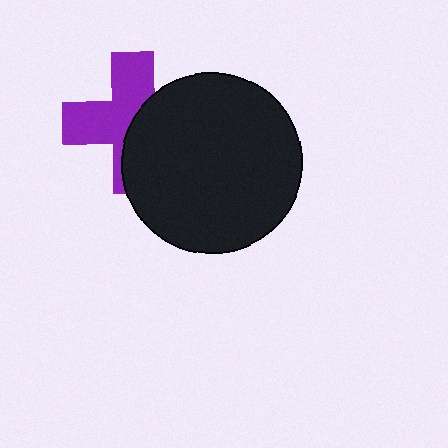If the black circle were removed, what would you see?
You would see the complete purple cross.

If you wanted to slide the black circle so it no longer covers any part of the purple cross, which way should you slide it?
Slide it right — that is the most direct way to separate the two shapes.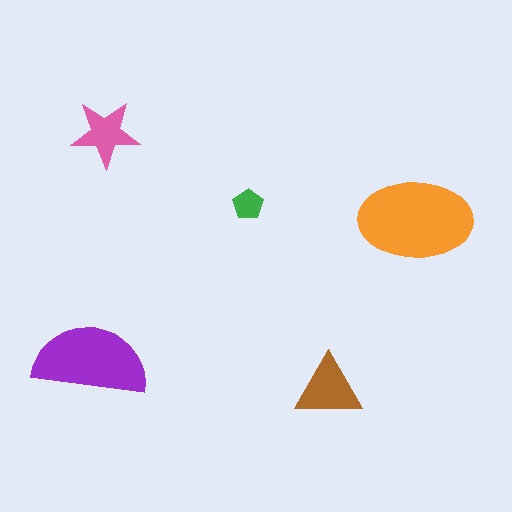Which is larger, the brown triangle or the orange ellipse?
The orange ellipse.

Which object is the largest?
The orange ellipse.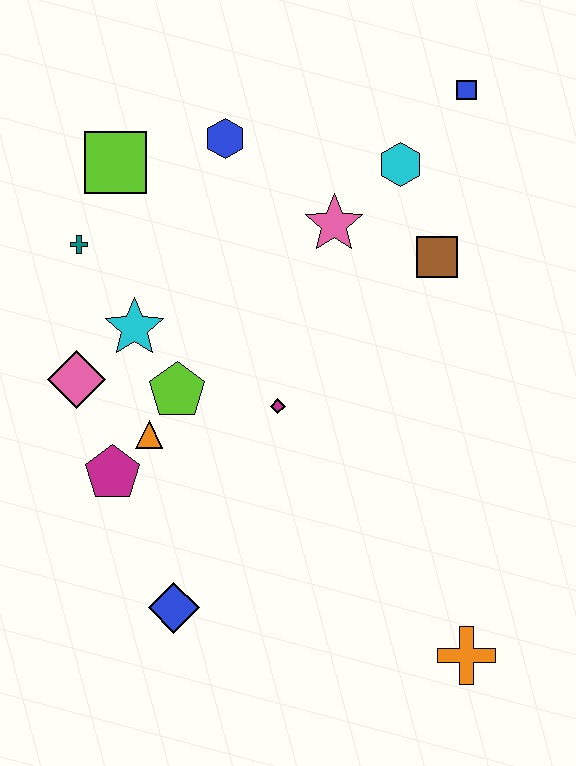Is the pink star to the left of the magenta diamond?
No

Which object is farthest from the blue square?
The blue diamond is farthest from the blue square.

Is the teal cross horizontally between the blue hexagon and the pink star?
No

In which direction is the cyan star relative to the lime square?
The cyan star is below the lime square.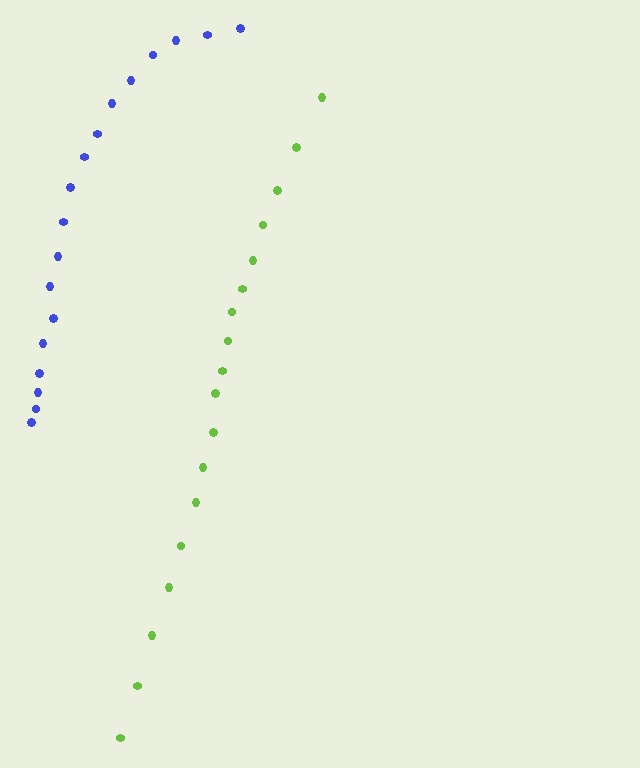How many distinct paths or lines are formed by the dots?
There are 2 distinct paths.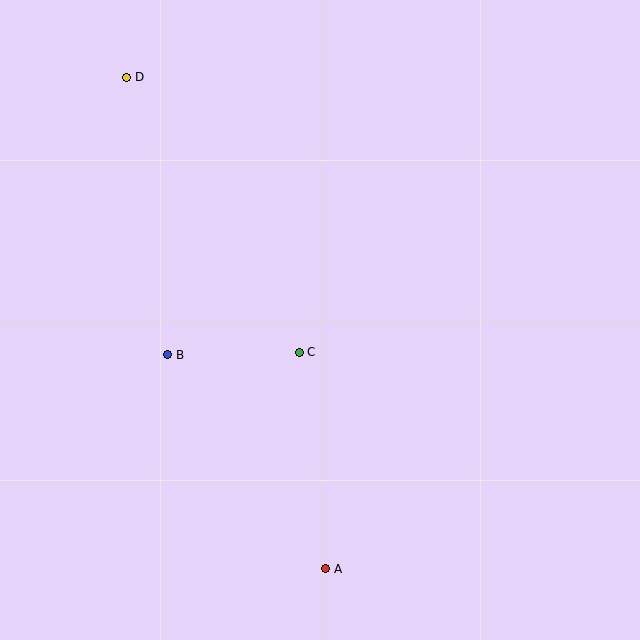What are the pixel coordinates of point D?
Point D is at (127, 77).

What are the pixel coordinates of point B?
Point B is at (168, 355).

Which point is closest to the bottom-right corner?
Point A is closest to the bottom-right corner.